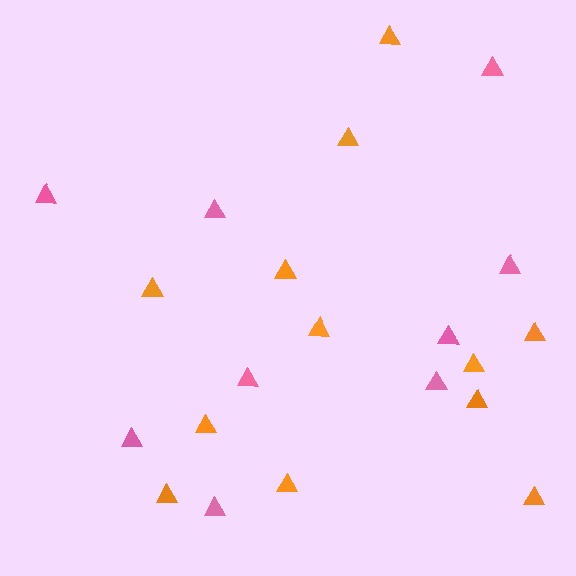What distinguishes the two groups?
There are 2 groups: one group of pink triangles (9) and one group of orange triangles (12).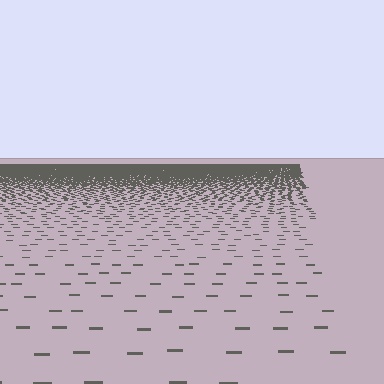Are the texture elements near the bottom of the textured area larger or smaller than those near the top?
Larger. Near the bottom, elements are closer to the viewer and appear at a bigger on-screen size.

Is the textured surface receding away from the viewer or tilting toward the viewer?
The surface is receding away from the viewer. Texture elements get smaller and denser toward the top.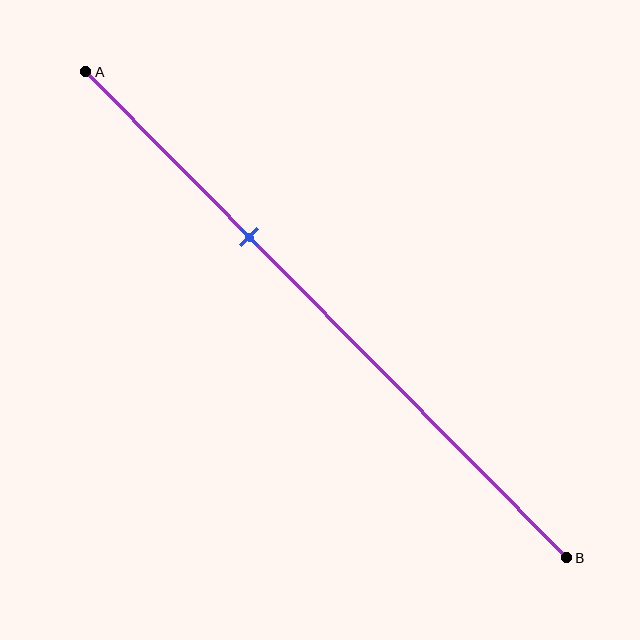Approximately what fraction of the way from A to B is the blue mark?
The blue mark is approximately 35% of the way from A to B.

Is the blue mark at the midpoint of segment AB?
No, the mark is at about 35% from A, not at the 50% midpoint.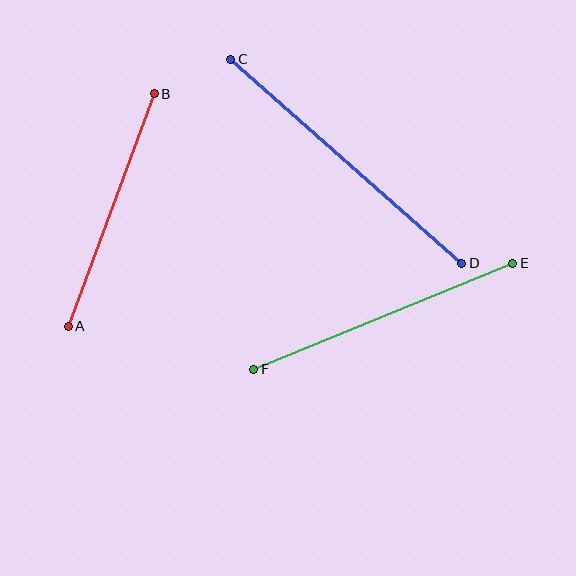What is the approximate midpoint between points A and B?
The midpoint is at approximately (111, 210) pixels.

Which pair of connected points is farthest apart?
Points C and D are farthest apart.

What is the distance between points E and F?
The distance is approximately 279 pixels.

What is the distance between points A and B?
The distance is approximately 248 pixels.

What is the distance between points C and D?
The distance is approximately 308 pixels.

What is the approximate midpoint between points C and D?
The midpoint is at approximately (346, 161) pixels.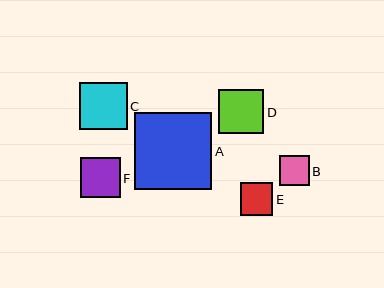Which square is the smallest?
Square B is the smallest with a size of approximately 30 pixels.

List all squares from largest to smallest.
From largest to smallest: A, C, D, F, E, B.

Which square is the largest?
Square A is the largest with a size of approximately 77 pixels.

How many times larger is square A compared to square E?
Square A is approximately 2.4 times the size of square E.